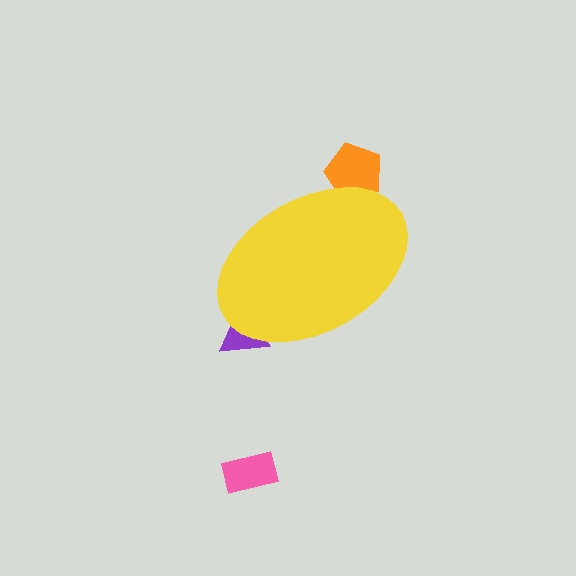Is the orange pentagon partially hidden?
Yes, the orange pentagon is partially hidden behind the yellow ellipse.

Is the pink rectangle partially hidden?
No, the pink rectangle is fully visible.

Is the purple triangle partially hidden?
Yes, the purple triangle is partially hidden behind the yellow ellipse.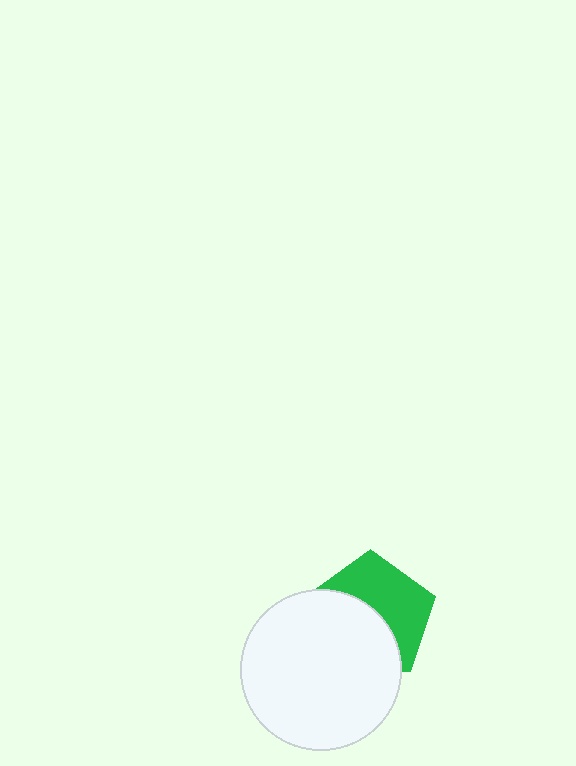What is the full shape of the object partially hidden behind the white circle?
The partially hidden object is a green pentagon.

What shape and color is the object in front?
The object in front is a white circle.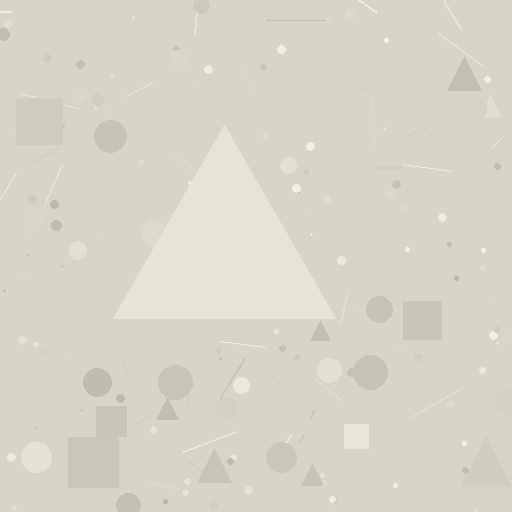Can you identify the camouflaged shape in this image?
The camouflaged shape is a triangle.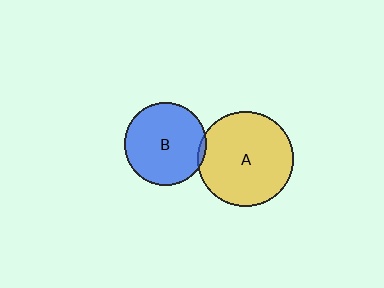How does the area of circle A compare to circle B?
Approximately 1.3 times.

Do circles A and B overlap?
Yes.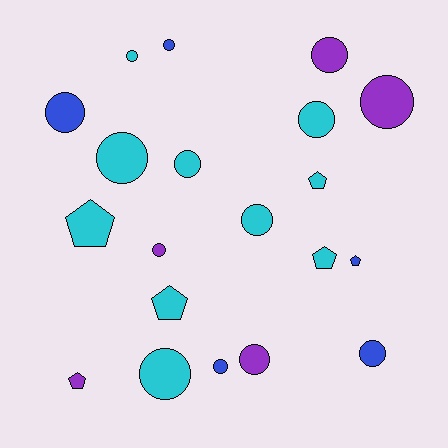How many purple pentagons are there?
There is 1 purple pentagon.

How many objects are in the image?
There are 20 objects.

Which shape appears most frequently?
Circle, with 14 objects.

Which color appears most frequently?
Cyan, with 10 objects.